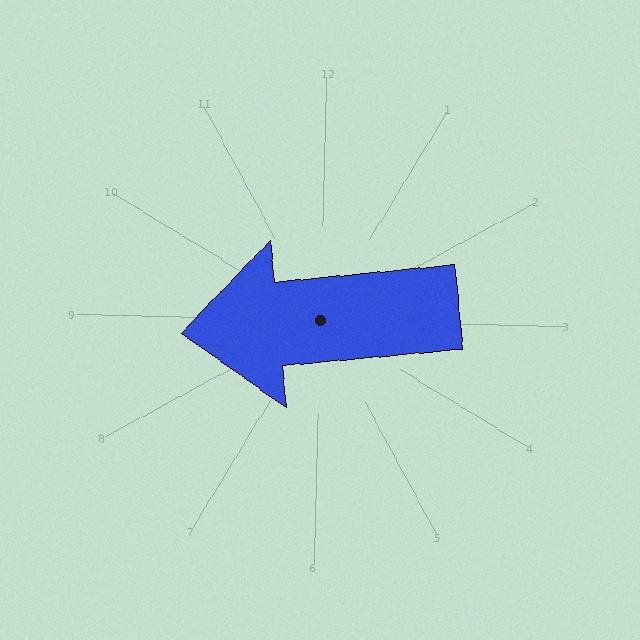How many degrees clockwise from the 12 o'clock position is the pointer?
Approximately 263 degrees.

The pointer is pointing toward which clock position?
Roughly 9 o'clock.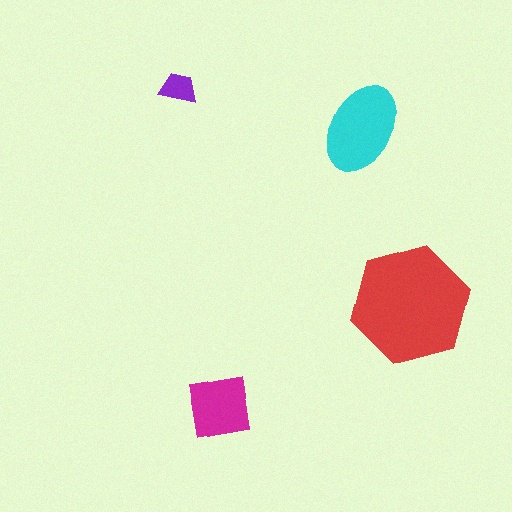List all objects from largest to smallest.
The red hexagon, the cyan ellipse, the magenta square, the purple trapezoid.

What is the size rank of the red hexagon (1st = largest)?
1st.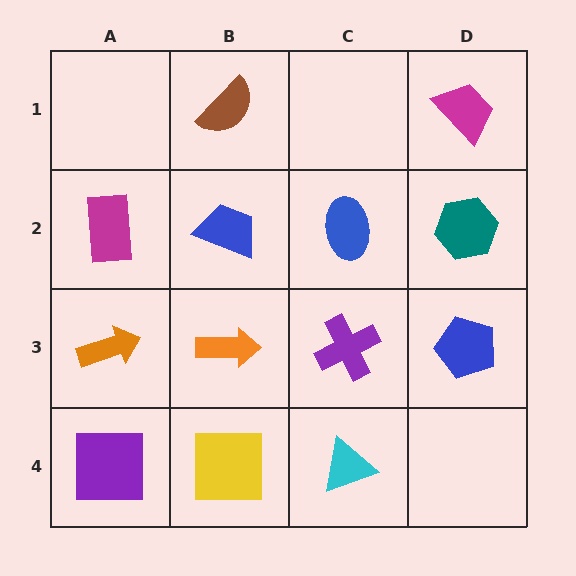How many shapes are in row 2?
4 shapes.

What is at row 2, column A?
A magenta rectangle.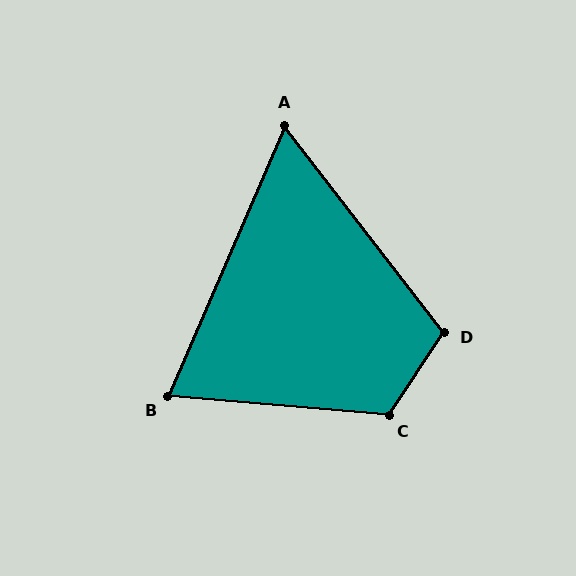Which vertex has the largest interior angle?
C, at approximately 119 degrees.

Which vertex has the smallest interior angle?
A, at approximately 61 degrees.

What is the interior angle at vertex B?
Approximately 71 degrees (acute).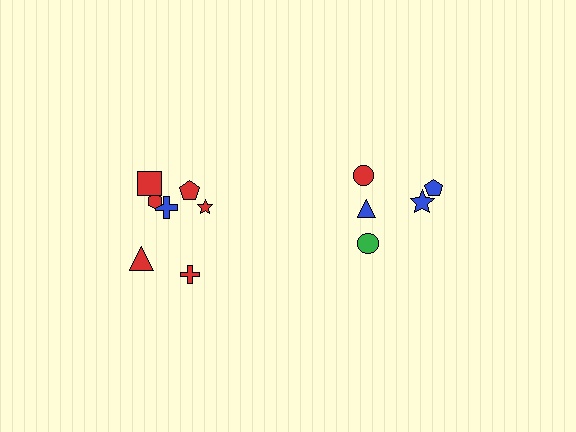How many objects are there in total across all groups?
There are 12 objects.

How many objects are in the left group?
There are 7 objects.